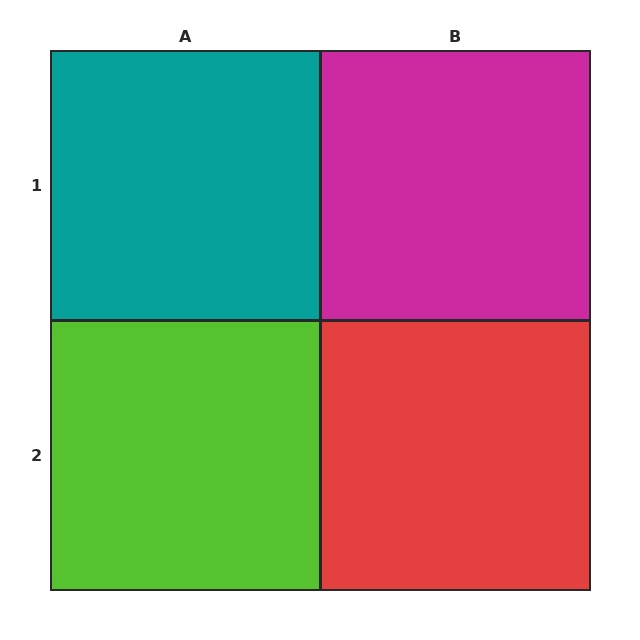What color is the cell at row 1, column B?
Magenta.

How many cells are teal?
1 cell is teal.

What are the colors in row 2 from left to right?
Lime, red.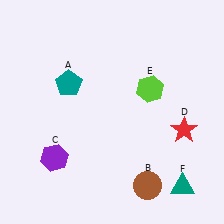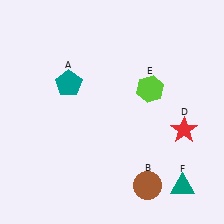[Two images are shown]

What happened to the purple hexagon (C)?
The purple hexagon (C) was removed in Image 2. It was in the bottom-left area of Image 1.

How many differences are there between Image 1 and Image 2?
There is 1 difference between the two images.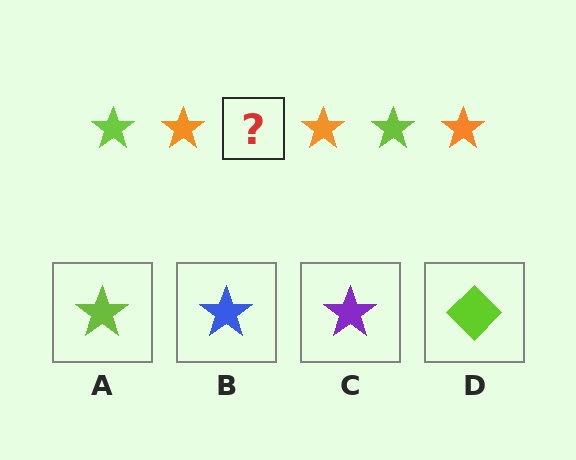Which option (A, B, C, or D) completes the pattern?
A.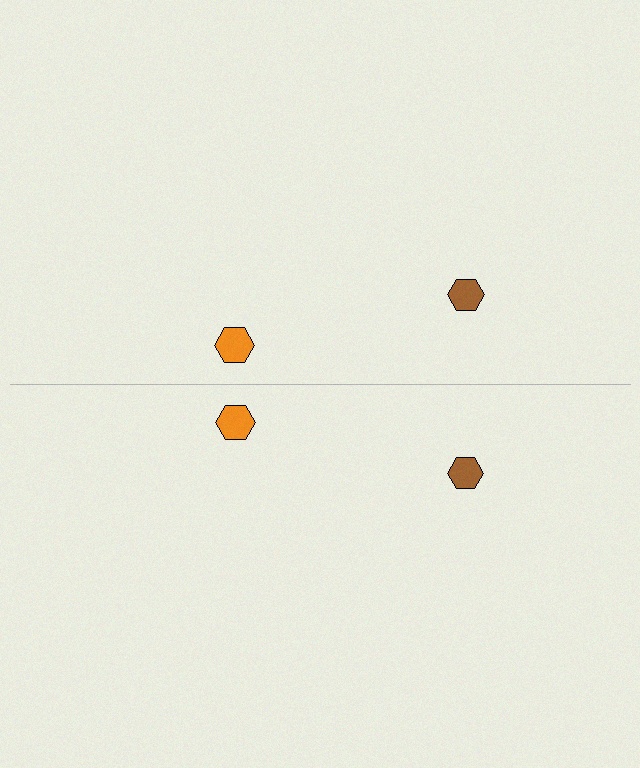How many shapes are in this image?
There are 4 shapes in this image.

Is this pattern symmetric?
Yes, this pattern has bilateral (reflection) symmetry.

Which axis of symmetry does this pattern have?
The pattern has a horizontal axis of symmetry running through the center of the image.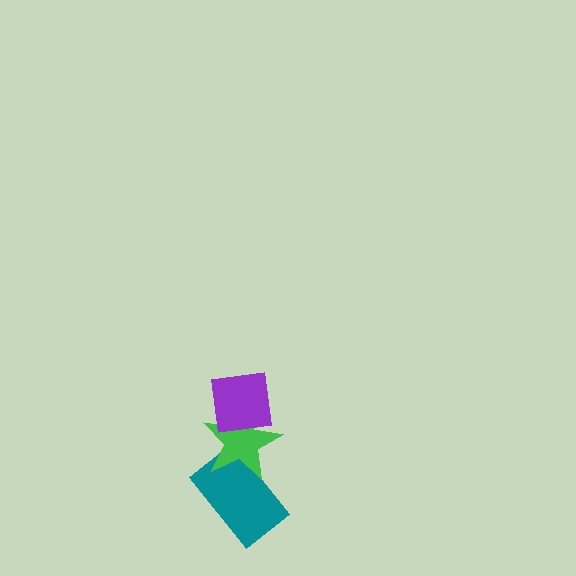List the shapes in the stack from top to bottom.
From top to bottom: the purple square, the green star, the teal rectangle.